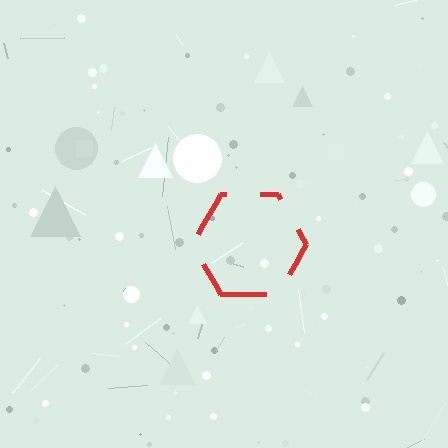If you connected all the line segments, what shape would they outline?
They would outline a hexagon.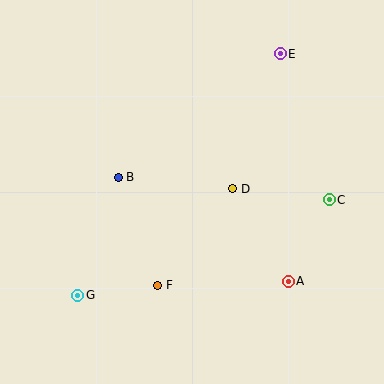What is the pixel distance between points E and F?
The distance between E and F is 262 pixels.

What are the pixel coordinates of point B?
Point B is at (118, 177).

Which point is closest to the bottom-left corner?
Point G is closest to the bottom-left corner.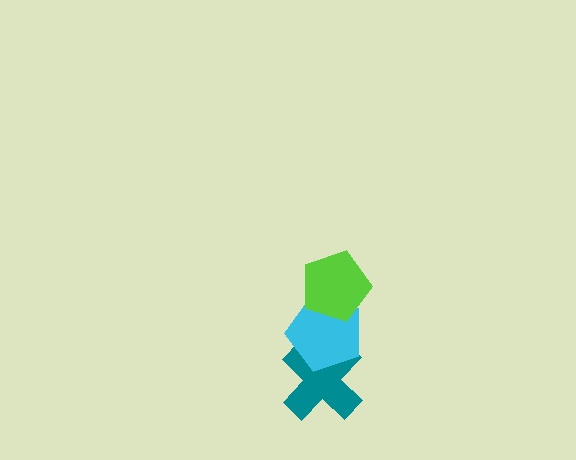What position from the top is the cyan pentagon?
The cyan pentagon is 2nd from the top.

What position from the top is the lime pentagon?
The lime pentagon is 1st from the top.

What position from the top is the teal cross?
The teal cross is 3rd from the top.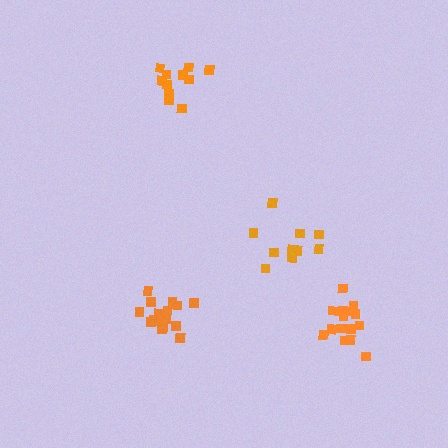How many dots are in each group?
Group 1: 16 dots, Group 2: 11 dots, Group 3: 17 dots, Group 4: 11 dots (55 total).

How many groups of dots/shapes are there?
There are 4 groups.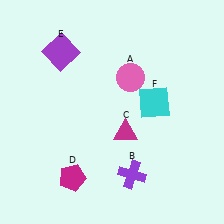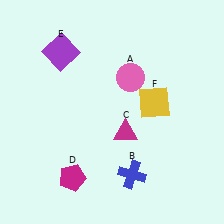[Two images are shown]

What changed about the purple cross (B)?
In Image 1, B is purple. In Image 2, it changed to blue.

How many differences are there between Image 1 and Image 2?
There are 2 differences between the two images.